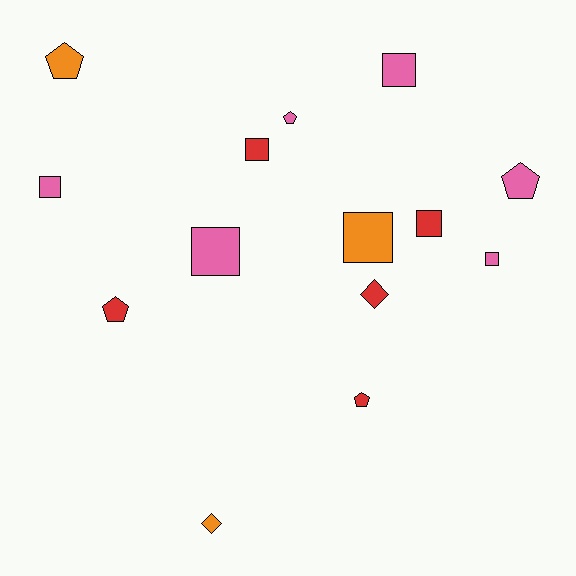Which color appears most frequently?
Pink, with 6 objects.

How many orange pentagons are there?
There is 1 orange pentagon.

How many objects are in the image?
There are 14 objects.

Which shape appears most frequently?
Square, with 7 objects.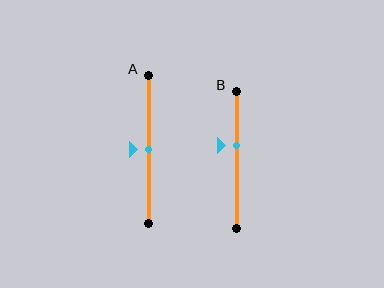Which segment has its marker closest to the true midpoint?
Segment A has its marker closest to the true midpoint.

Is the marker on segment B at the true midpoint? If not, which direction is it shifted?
No, the marker on segment B is shifted upward by about 10% of the segment length.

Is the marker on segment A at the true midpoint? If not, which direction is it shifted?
Yes, the marker on segment A is at the true midpoint.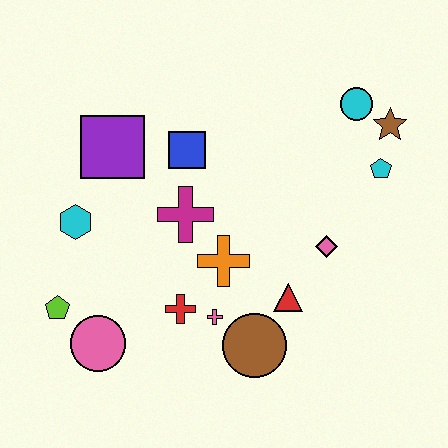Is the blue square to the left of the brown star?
Yes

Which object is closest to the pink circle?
The lime pentagon is closest to the pink circle.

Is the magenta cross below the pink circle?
No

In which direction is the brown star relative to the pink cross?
The brown star is above the pink cross.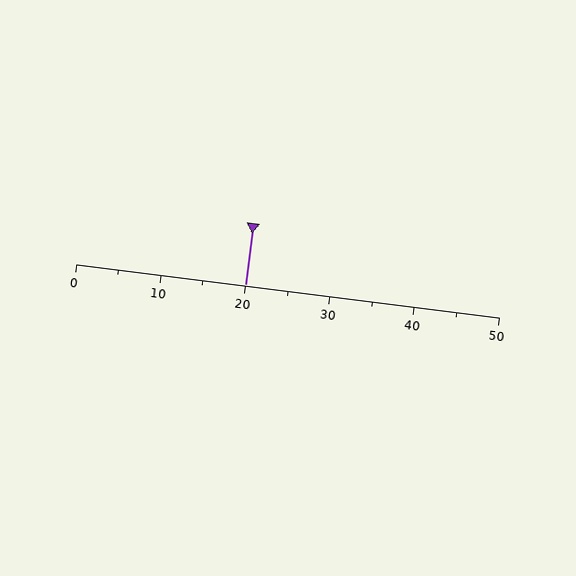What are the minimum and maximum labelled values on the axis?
The axis runs from 0 to 50.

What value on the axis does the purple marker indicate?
The marker indicates approximately 20.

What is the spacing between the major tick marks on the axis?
The major ticks are spaced 10 apart.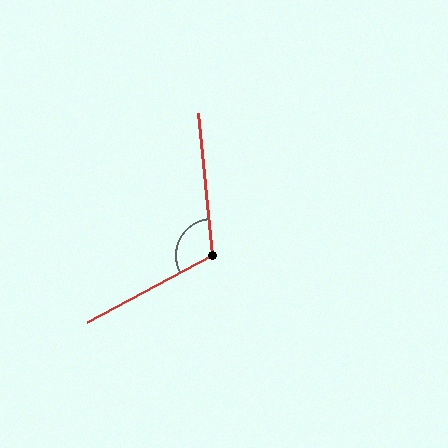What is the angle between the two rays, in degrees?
Approximately 112 degrees.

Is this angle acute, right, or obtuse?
It is obtuse.